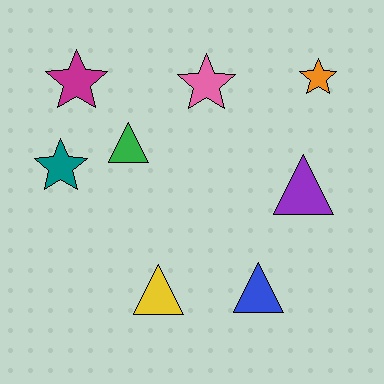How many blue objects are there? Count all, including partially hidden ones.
There is 1 blue object.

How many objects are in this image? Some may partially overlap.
There are 8 objects.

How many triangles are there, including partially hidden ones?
There are 4 triangles.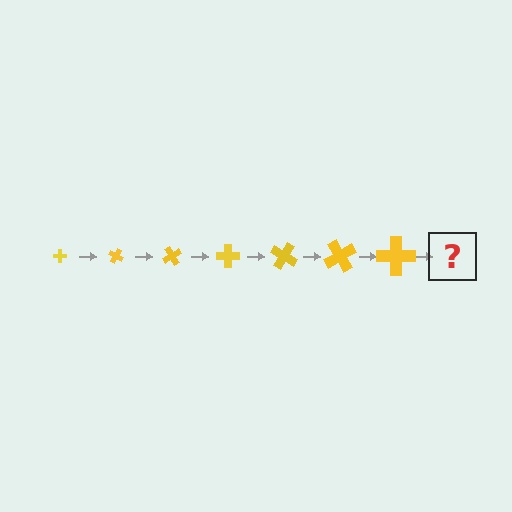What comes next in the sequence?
The next element should be a cross, larger than the previous one and rotated 210 degrees from the start.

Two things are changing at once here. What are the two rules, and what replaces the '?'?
The two rules are that the cross grows larger each step and it rotates 30 degrees each step. The '?' should be a cross, larger than the previous one and rotated 210 degrees from the start.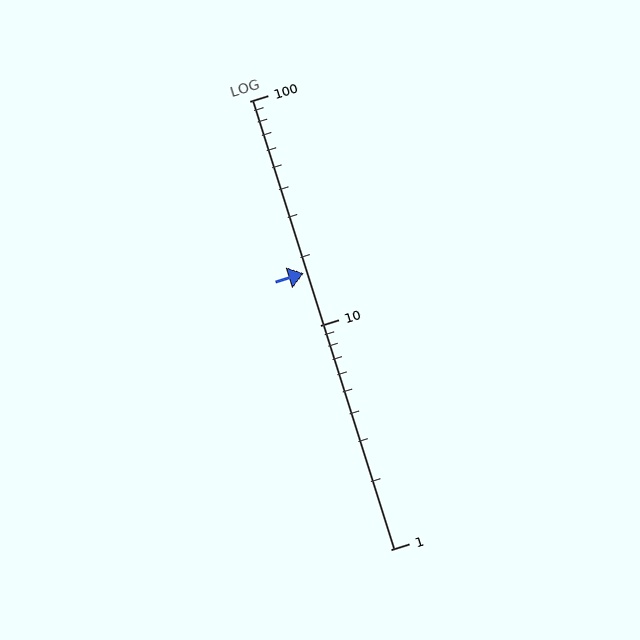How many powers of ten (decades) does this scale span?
The scale spans 2 decades, from 1 to 100.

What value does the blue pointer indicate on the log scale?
The pointer indicates approximately 17.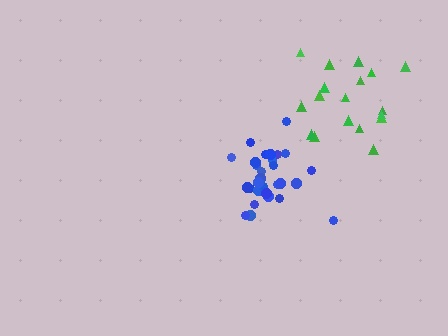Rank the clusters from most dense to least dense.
blue, green.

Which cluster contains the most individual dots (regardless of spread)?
Blue (30).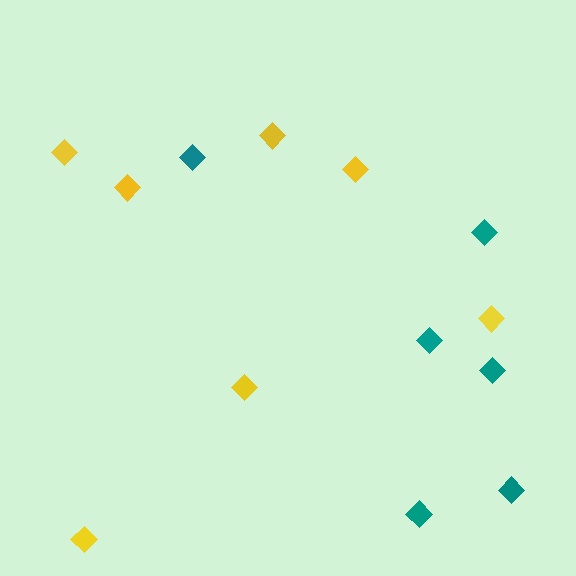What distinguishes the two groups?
There are 2 groups: one group of yellow diamonds (7) and one group of teal diamonds (6).